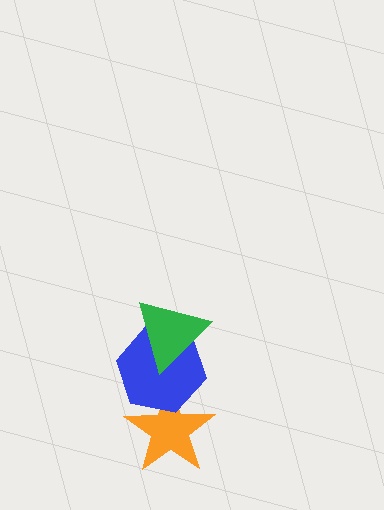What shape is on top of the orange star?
The blue hexagon is on top of the orange star.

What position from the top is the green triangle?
The green triangle is 1st from the top.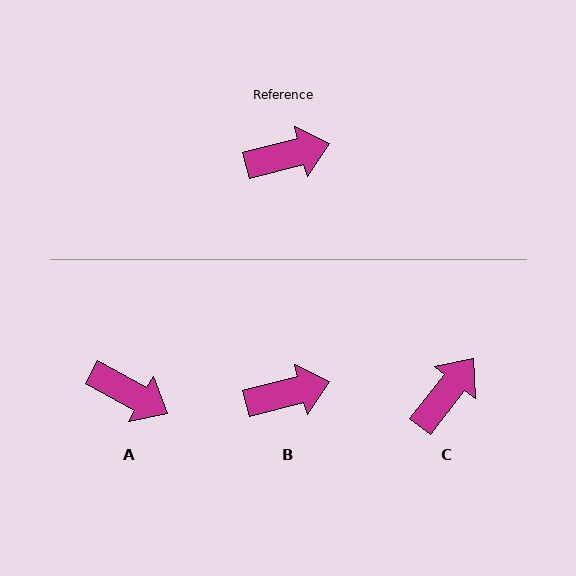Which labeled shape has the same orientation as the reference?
B.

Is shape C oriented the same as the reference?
No, it is off by about 38 degrees.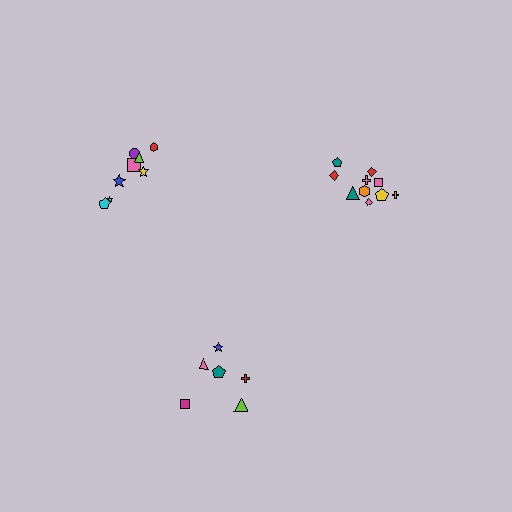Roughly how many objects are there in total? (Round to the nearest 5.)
Roughly 25 objects in total.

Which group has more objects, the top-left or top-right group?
The top-right group.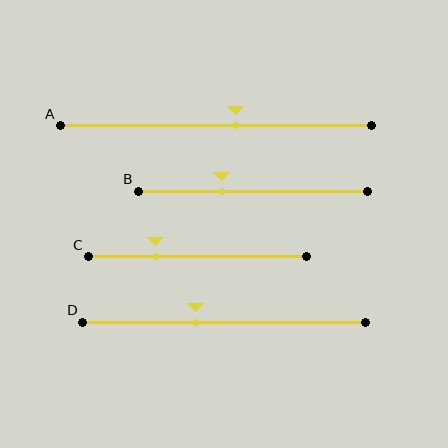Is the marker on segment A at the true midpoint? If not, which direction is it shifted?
No, the marker on segment A is shifted to the right by about 6% of the segment length.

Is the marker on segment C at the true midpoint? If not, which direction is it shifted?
No, the marker on segment C is shifted to the left by about 19% of the segment length.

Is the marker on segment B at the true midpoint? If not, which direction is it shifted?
No, the marker on segment B is shifted to the left by about 14% of the segment length.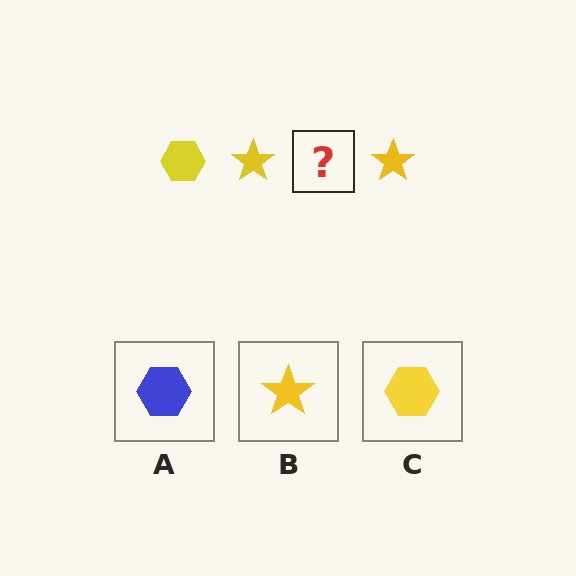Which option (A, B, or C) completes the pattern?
C.